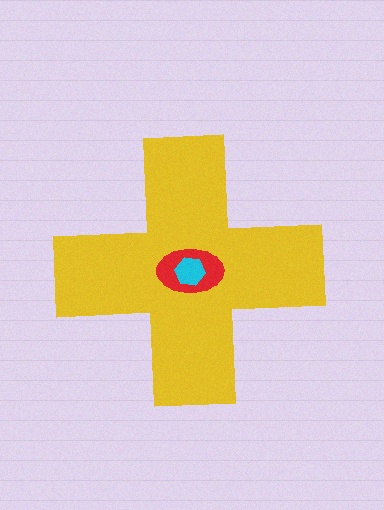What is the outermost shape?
The yellow cross.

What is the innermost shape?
The cyan hexagon.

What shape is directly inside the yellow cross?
The red ellipse.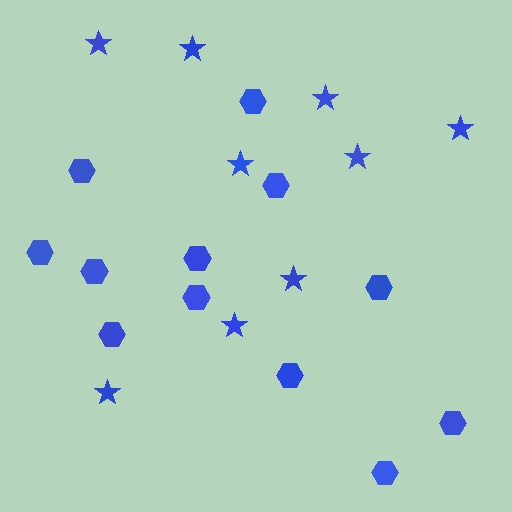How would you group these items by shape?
There are 2 groups: one group of stars (9) and one group of hexagons (12).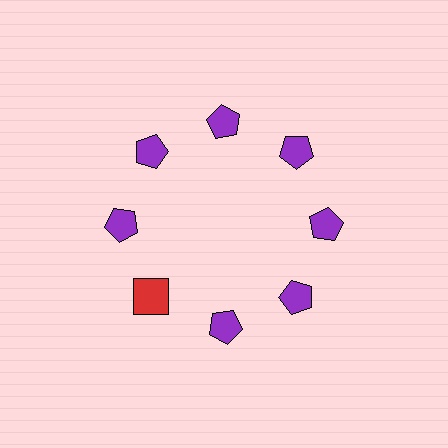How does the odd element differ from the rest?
It differs in both color (red instead of purple) and shape (square instead of pentagon).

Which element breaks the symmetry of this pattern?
The red square at roughly the 8 o'clock position breaks the symmetry. All other shapes are purple pentagons.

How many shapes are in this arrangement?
There are 8 shapes arranged in a ring pattern.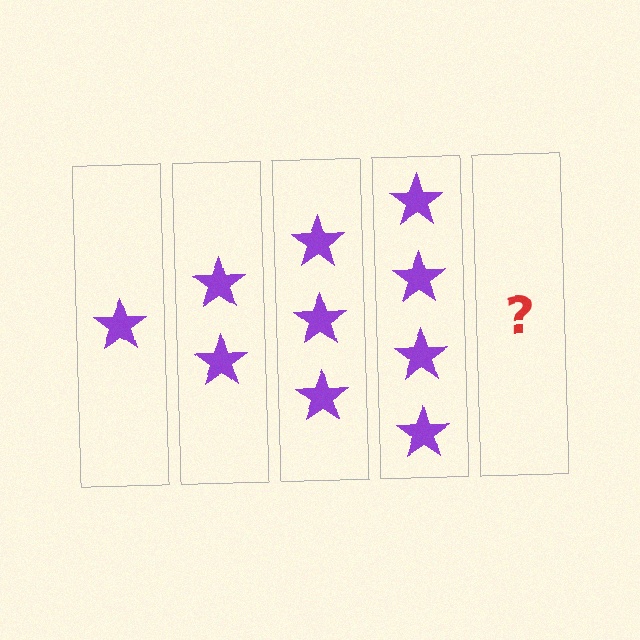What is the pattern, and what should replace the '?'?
The pattern is that each step adds one more star. The '?' should be 5 stars.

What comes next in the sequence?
The next element should be 5 stars.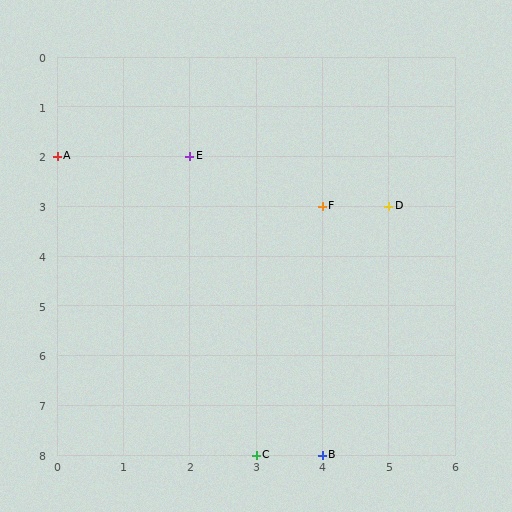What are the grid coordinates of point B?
Point B is at grid coordinates (4, 8).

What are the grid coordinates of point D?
Point D is at grid coordinates (5, 3).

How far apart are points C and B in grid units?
Points C and B are 1 column apart.